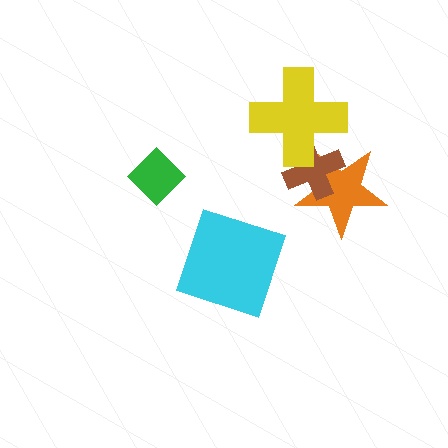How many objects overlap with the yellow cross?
2 objects overlap with the yellow cross.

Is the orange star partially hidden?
Yes, it is partially covered by another shape.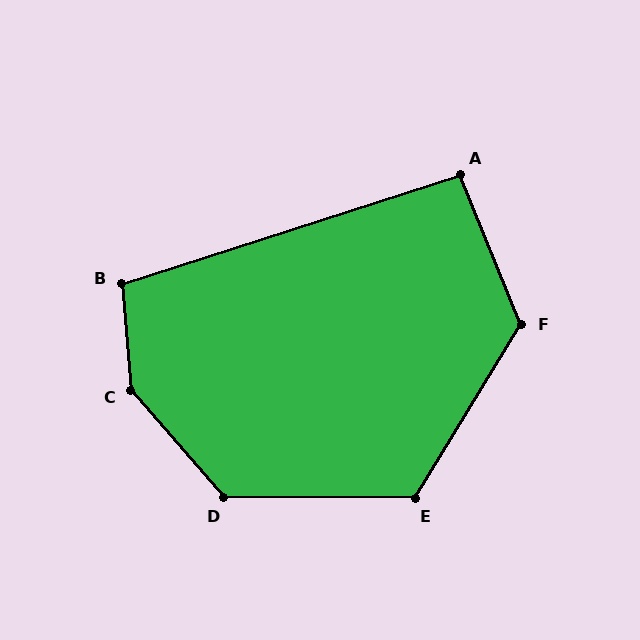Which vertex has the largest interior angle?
C, at approximately 144 degrees.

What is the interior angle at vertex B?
Approximately 103 degrees (obtuse).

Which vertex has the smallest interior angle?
A, at approximately 95 degrees.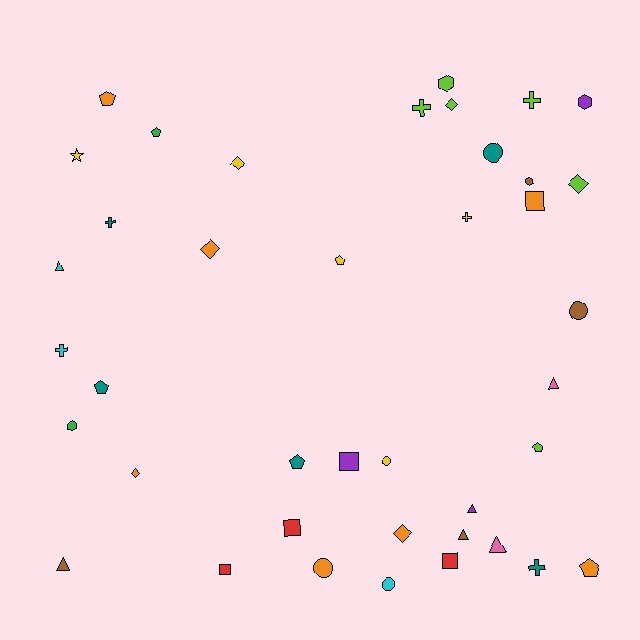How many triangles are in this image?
There are 6 triangles.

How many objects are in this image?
There are 40 objects.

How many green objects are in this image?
There are 2 green objects.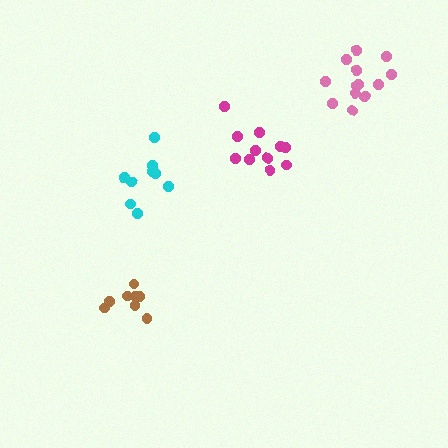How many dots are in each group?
Group 1: 9 dots, Group 2: 8 dots, Group 3: 11 dots, Group 4: 13 dots (41 total).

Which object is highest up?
The pink cluster is topmost.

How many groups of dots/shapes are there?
There are 4 groups.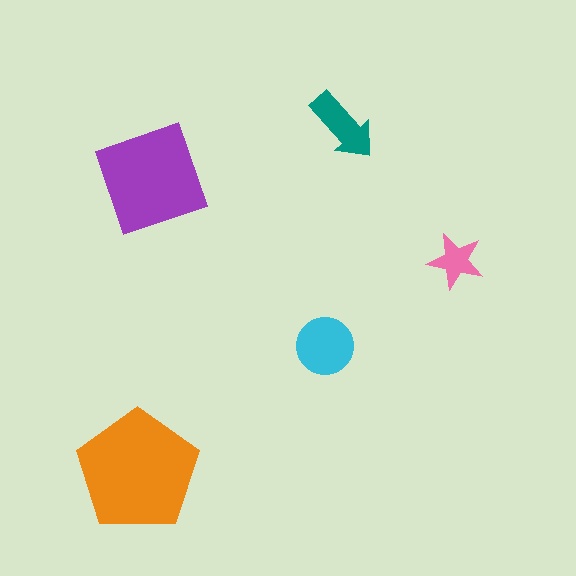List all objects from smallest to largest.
The pink star, the teal arrow, the cyan circle, the purple diamond, the orange pentagon.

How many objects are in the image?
There are 5 objects in the image.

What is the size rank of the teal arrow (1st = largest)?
4th.